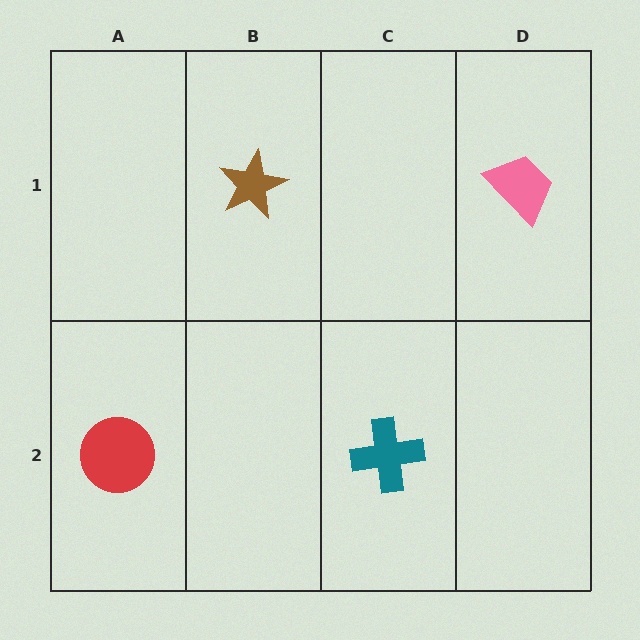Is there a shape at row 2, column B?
No, that cell is empty.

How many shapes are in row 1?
2 shapes.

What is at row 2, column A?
A red circle.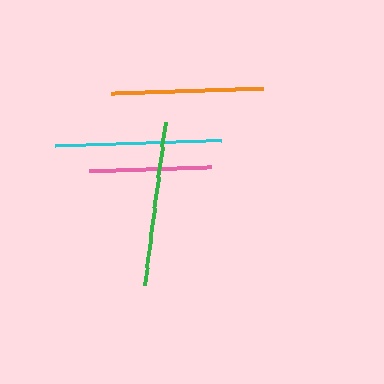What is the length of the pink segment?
The pink segment is approximately 123 pixels long.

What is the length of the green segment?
The green segment is approximately 165 pixels long.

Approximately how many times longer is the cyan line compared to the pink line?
The cyan line is approximately 1.4 times the length of the pink line.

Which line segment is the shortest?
The pink line is the shortest at approximately 123 pixels.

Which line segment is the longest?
The cyan line is the longest at approximately 166 pixels.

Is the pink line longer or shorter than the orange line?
The orange line is longer than the pink line.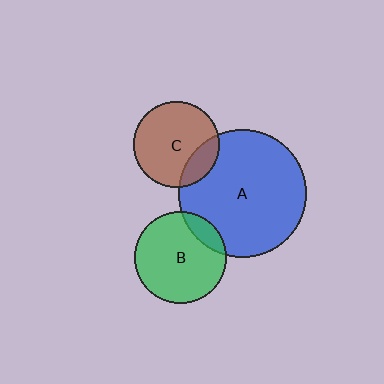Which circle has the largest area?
Circle A (blue).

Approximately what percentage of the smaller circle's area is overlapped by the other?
Approximately 15%.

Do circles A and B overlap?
Yes.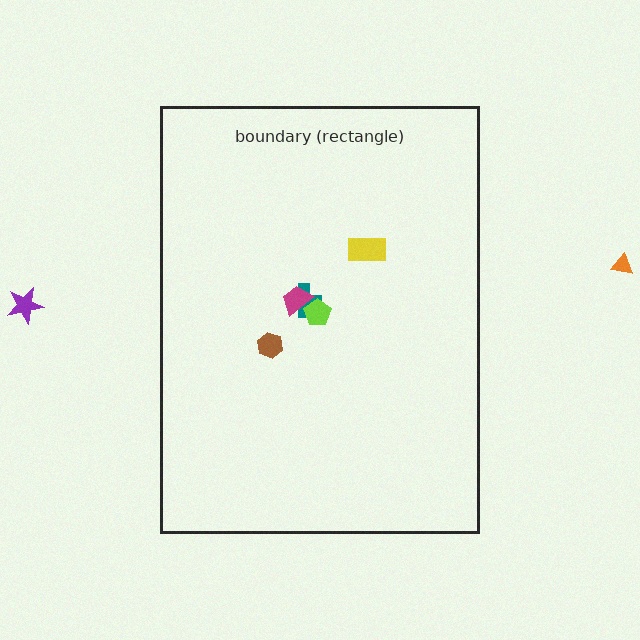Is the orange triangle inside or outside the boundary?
Outside.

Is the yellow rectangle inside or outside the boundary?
Inside.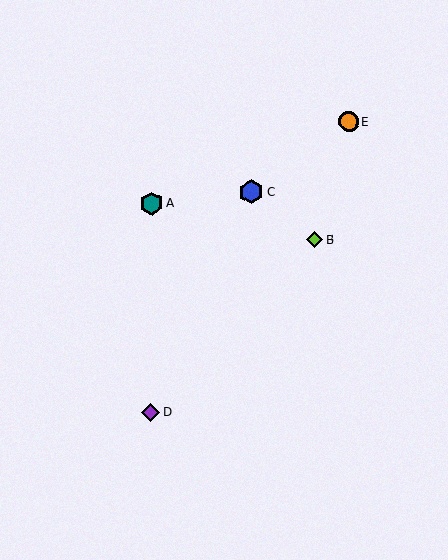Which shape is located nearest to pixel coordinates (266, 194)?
The blue hexagon (labeled C) at (251, 192) is nearest to that location.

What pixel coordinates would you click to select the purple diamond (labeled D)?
Click at (150, 412) to select the purple diamond D.